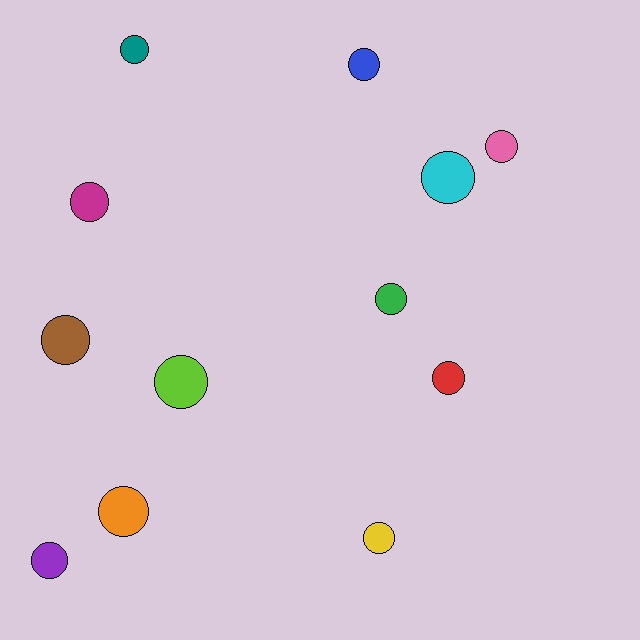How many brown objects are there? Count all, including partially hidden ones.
There is 1 brown object.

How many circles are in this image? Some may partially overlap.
There are 12 circles.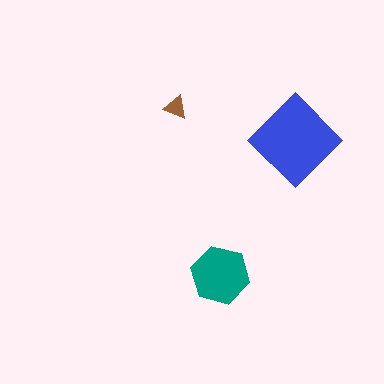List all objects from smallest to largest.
The brown triangle, the teal hexagon, the blue diamond.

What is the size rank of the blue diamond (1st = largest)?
1st.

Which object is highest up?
The brown triangle is topmost.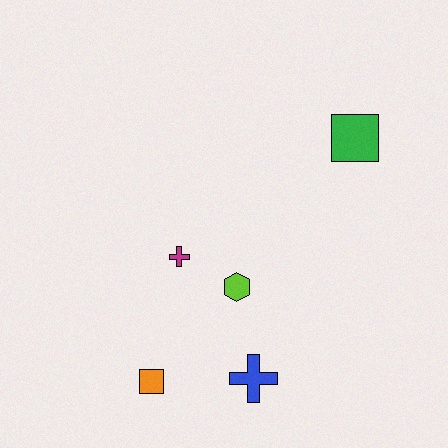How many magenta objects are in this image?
There is 1 magenta object.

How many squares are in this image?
There are 2 squares.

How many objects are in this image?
There are 5 objects.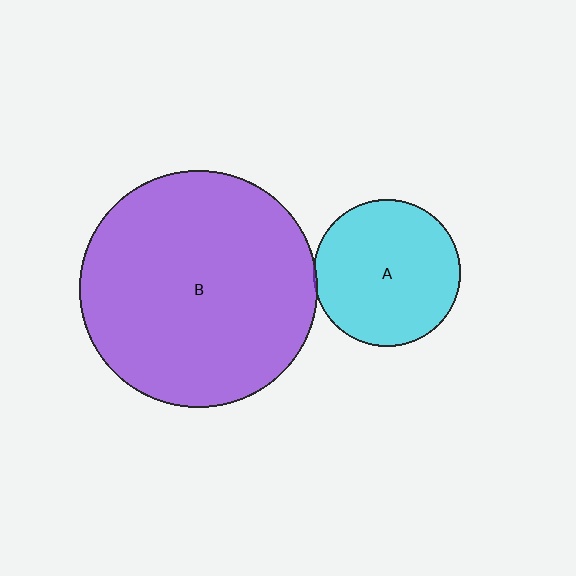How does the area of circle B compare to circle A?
Approximately 2.6 times.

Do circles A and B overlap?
Yes.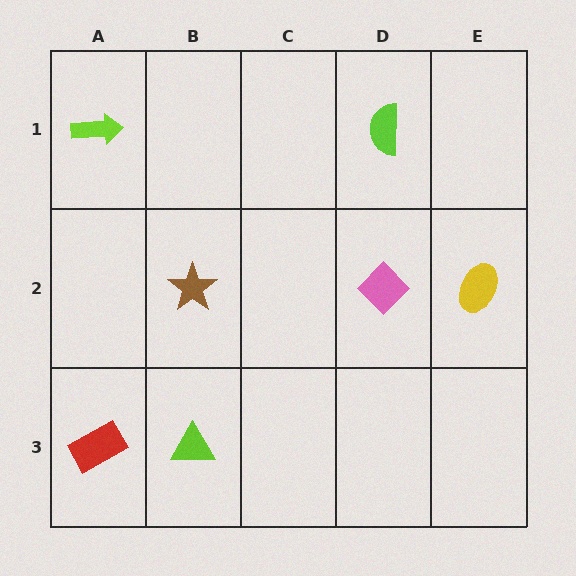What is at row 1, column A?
A lime arrow.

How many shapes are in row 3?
2 shapes.